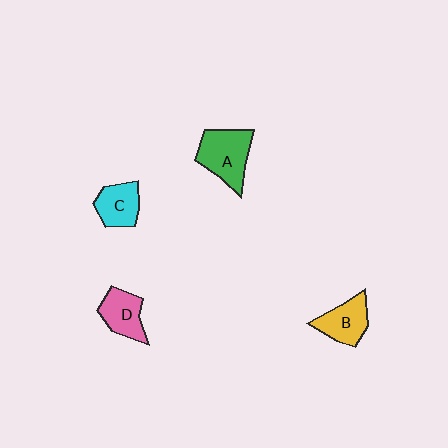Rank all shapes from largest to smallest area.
From largest to smallest: A (green), B (yellow), D (pink), C (cyan).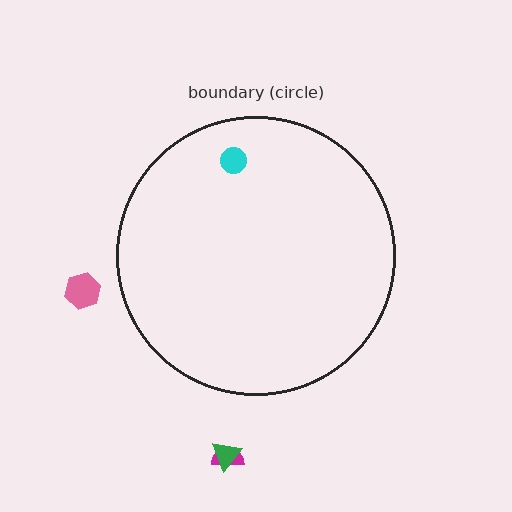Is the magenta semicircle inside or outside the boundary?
Outside.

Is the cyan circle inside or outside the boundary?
Inside.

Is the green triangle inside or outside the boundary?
Outside.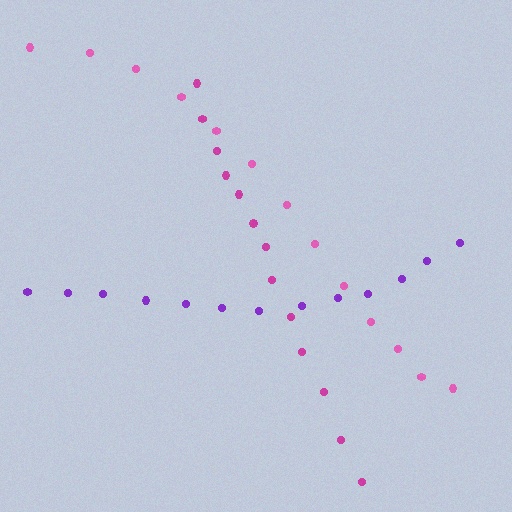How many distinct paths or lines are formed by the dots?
There are 3 distinct paths.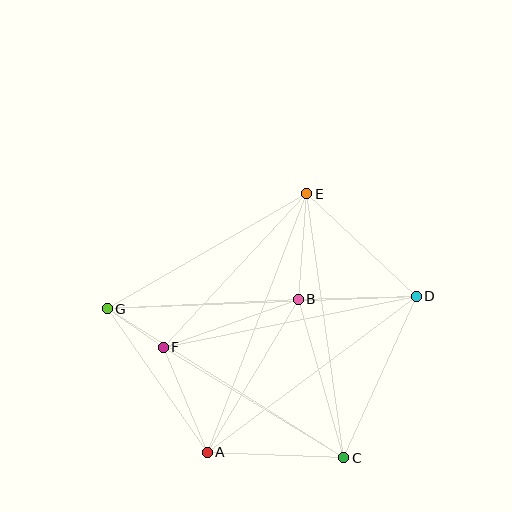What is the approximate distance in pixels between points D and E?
The distance between D and E is approximately 150 pixels.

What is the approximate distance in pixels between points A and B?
The distance between A and B is approximately 178 pixels.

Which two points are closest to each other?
Points F and G are closest to each other.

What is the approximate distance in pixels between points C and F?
The distance between C and F is approximately 212 pixels.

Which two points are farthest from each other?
Points D and G are farthest from each other.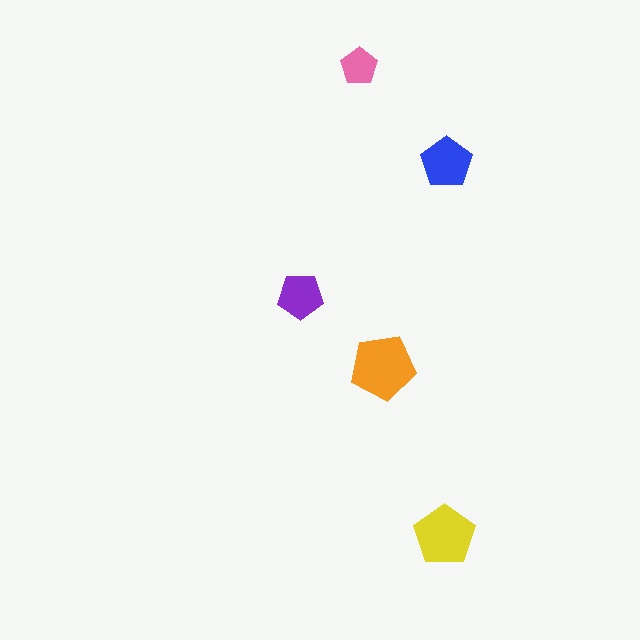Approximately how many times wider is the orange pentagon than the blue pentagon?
About 1.5 times wider.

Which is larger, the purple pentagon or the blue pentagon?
The blue one.